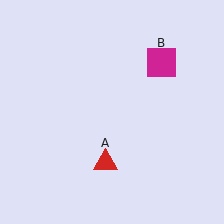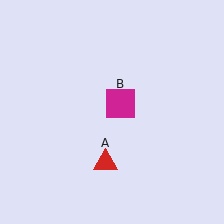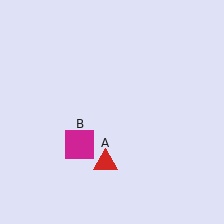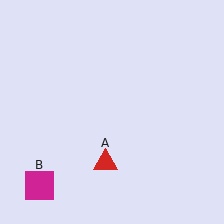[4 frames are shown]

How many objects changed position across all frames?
1 object changed position: magenta square (object B).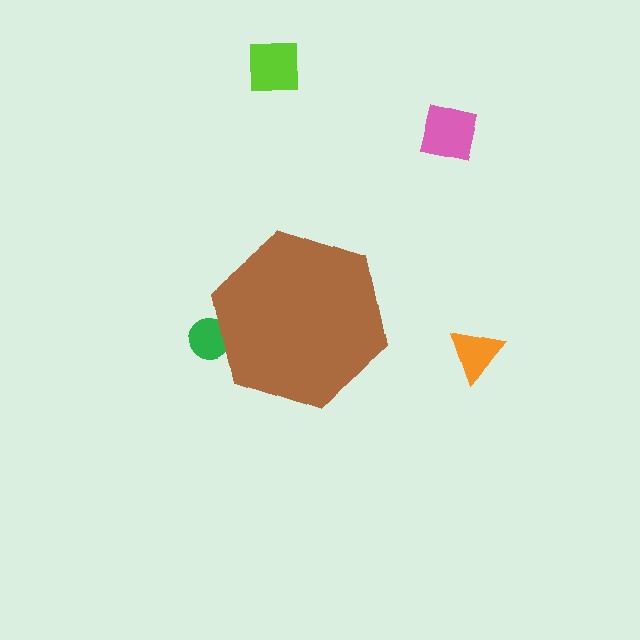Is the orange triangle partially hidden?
No, the orange triangle is fully visible.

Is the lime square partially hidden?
No, the lime square is fully visible.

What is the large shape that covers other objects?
A brown hexagon.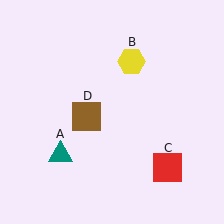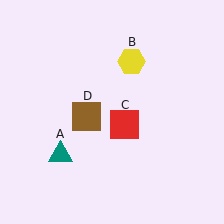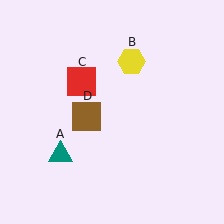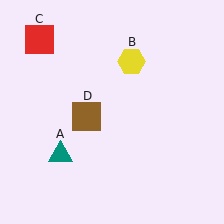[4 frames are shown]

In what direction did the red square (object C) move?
The red square (object C) moved up and to the left.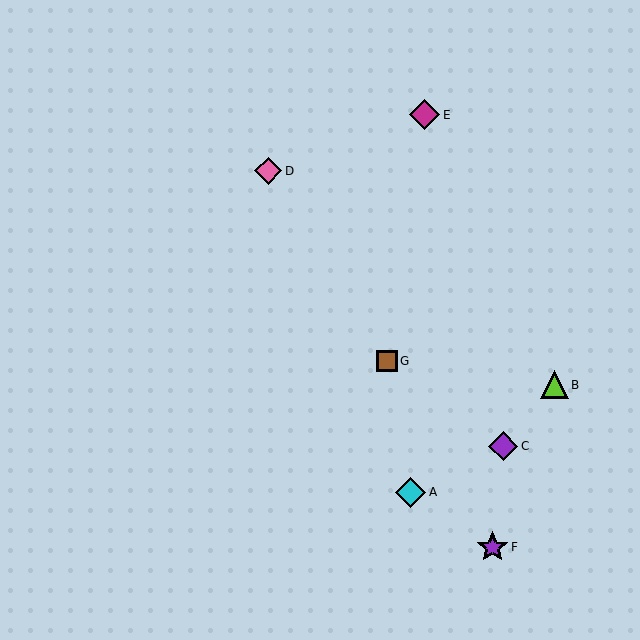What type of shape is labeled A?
Shape A is a cyan diamond.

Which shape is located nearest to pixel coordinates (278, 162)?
The pink diamond (labeled D) at (268, 171) is nearest to that location.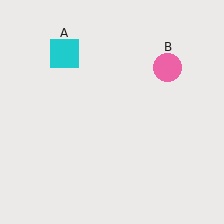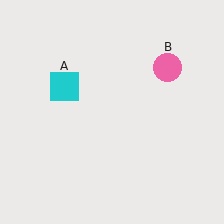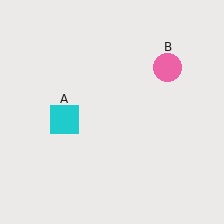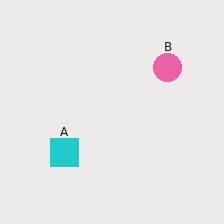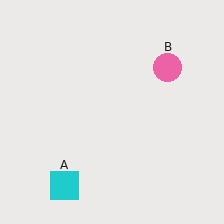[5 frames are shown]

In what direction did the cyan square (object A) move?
The cyan square (object A) moved down.